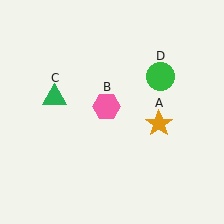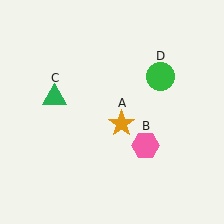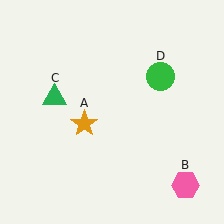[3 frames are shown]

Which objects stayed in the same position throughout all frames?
Green triangle (object C) and green circle (object D) remained stationary.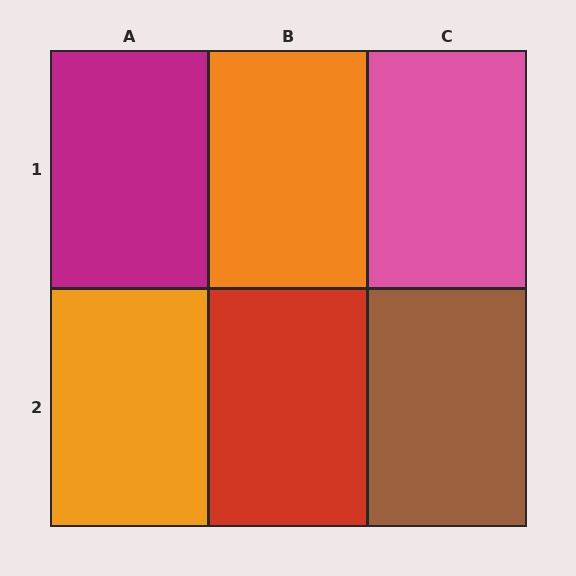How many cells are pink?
1 cell is pink.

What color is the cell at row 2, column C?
Brown.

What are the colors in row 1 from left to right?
Magenta, orange, pink.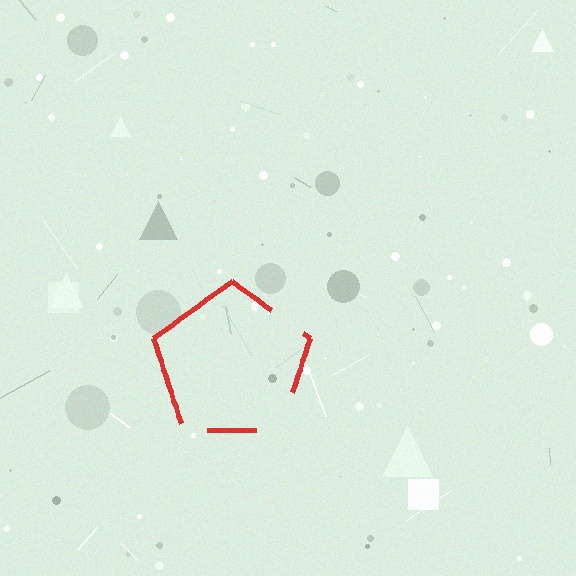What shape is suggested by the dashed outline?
The dashed outline suggests a pentagon.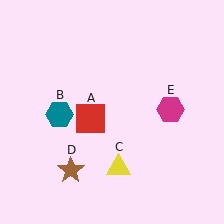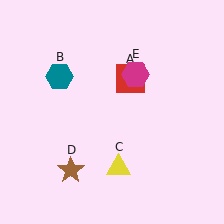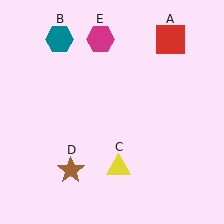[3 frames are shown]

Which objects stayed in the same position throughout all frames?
Yellow triangle (object C) and brown star (object D) remained stationary.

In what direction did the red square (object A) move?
The red square (object A) moved up and to the right.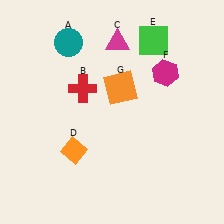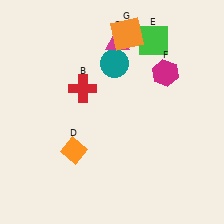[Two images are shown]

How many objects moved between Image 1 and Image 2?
2 objects moved between the two images.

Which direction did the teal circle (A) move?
The teal circle (A) moved right.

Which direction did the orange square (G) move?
The orange square (G) moved up.